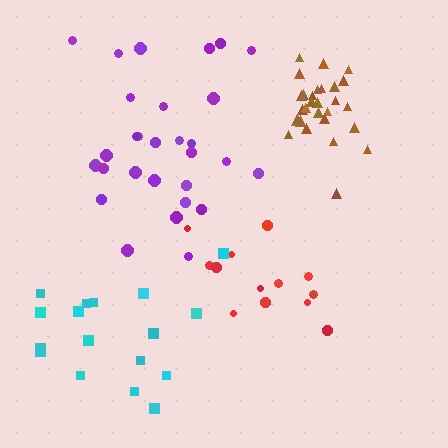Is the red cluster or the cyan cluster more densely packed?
Red.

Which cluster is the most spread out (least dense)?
Cyan.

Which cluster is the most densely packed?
Brown.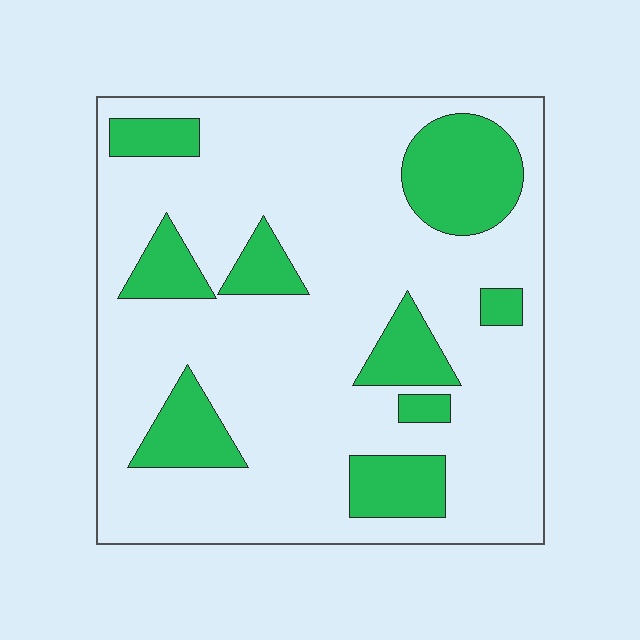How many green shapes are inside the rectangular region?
9.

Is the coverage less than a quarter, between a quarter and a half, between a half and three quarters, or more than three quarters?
Less than a quarter.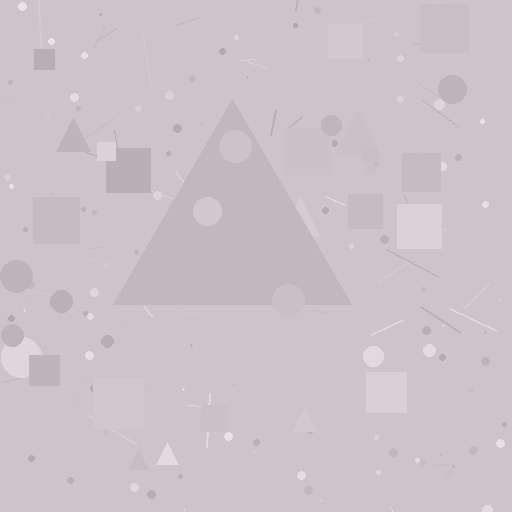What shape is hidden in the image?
A triangle is hidden in the image.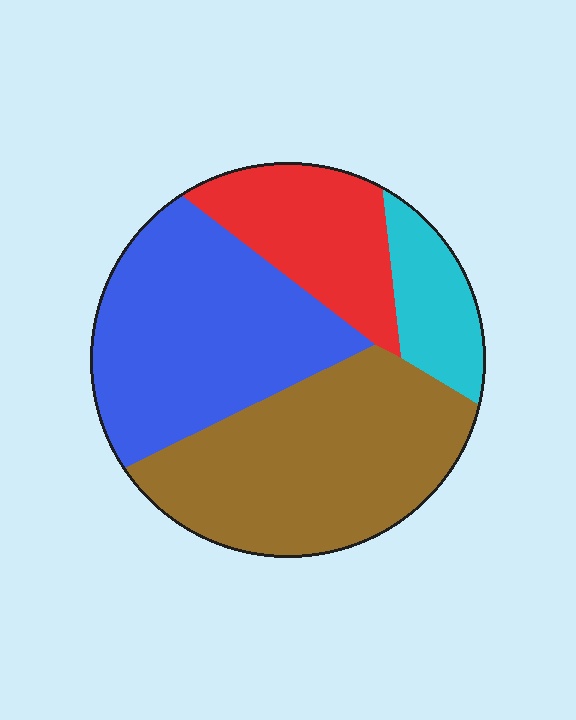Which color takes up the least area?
Cyan, at roughly 10%.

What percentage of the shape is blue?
Blue covers roughly 35% of the shape.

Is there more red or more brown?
Brown.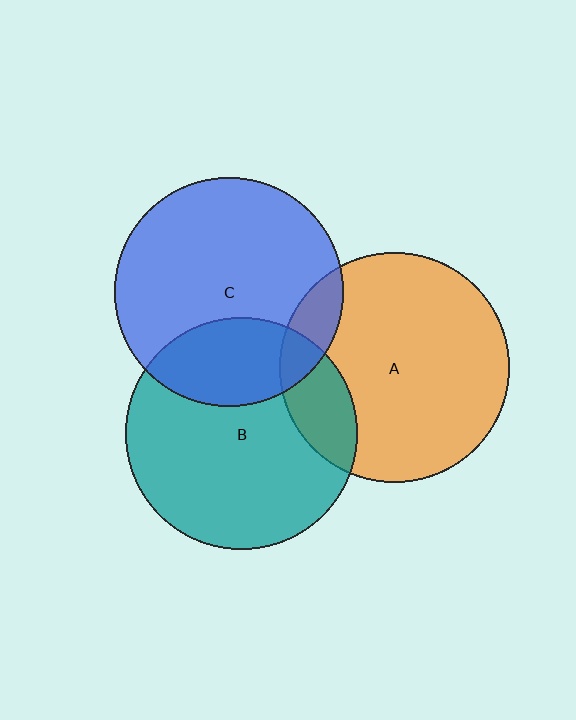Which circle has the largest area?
Circle B (teal).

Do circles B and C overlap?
Yes.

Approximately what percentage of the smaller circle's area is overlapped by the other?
Approximately 25%.